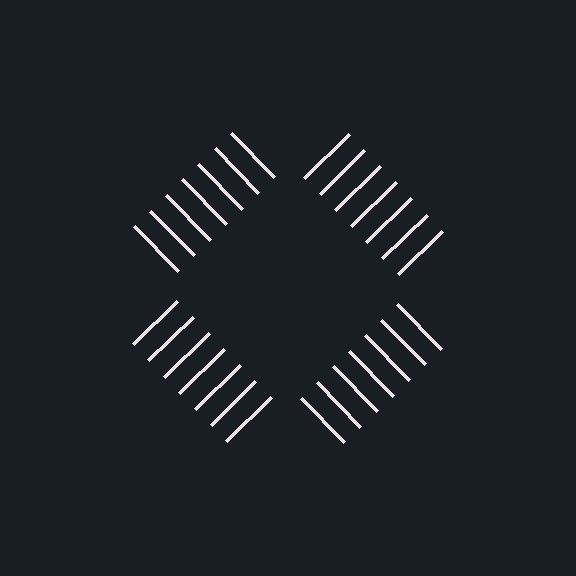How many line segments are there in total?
28 — 7 along each of the 4 edges.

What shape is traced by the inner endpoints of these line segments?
An illusory square — the line segments terminate on its edges but no continuous stroke is drawn.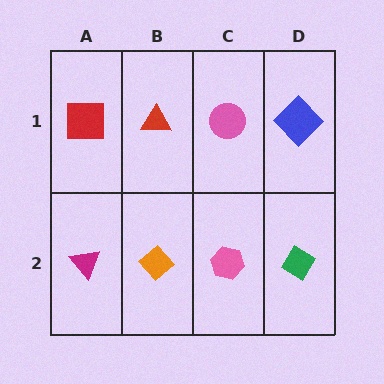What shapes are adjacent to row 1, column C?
A pink hexagon (row 2, column C), a red triangle (row 1, column B), a blue diamond (row 1, column D).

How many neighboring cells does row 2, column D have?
2.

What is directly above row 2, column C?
A pink circle.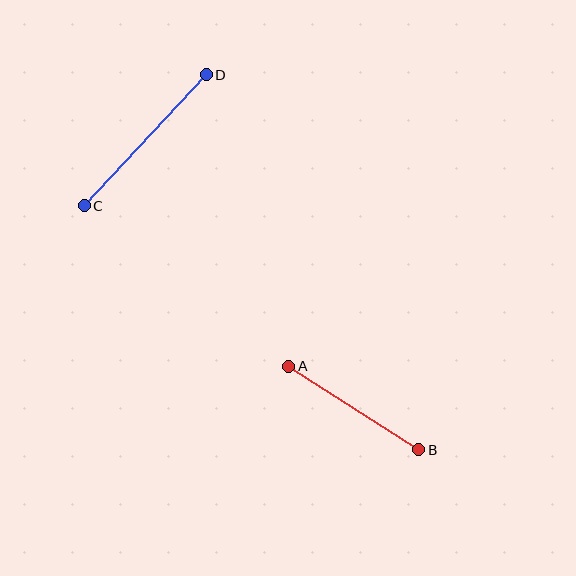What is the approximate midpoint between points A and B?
The midpoint is at approximately (354, 408) pixels.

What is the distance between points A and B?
The distance is approximately 155 pixels.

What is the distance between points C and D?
The distance is approximately 179 pixels.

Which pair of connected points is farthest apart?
Points C and D are farthest apart.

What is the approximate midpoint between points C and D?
The midpoint is at approximately (145, 140) pixels.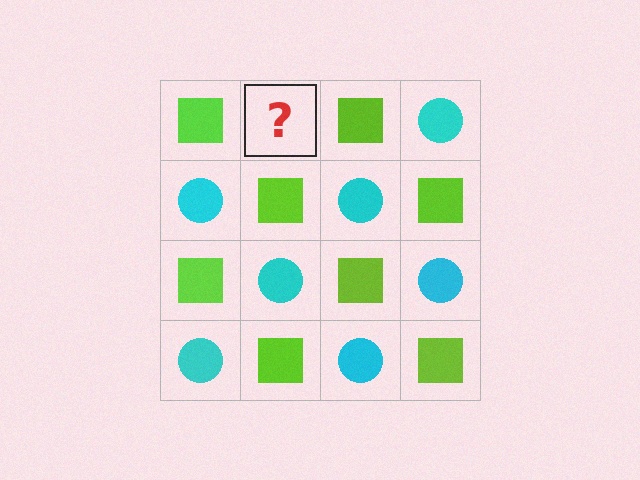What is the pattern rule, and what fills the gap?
The rule is that it alternates lime square and cyan circle in a checkerboard pattern. The gap should be filled with a cyan circle.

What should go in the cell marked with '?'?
The missing cell should contain a cyan circle.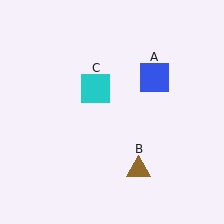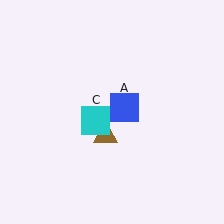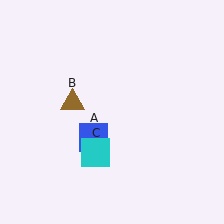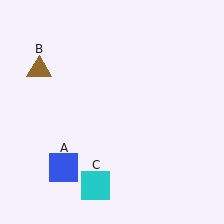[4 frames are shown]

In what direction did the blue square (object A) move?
The blue square (object A) moved down and to the left.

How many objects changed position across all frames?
3 objects changed position: blue square (object A), brown triangle (object B), cyan square (object C).